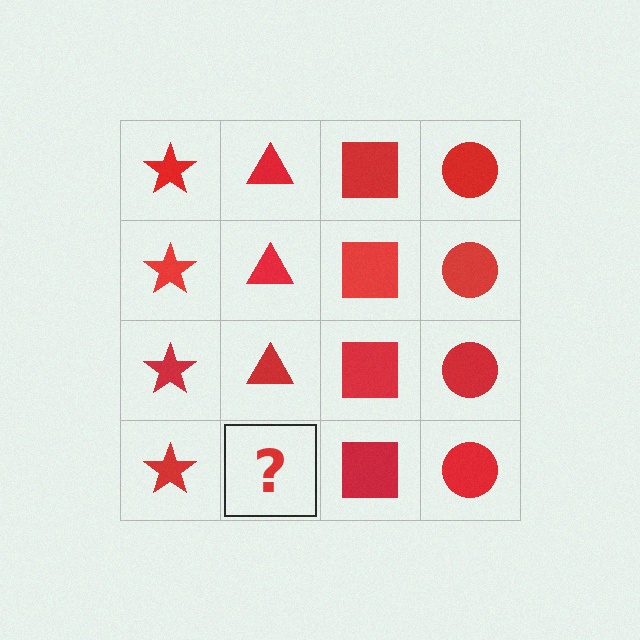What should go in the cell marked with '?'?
The missing cell should contain a red triangle.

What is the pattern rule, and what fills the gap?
The rule is that each column has a consistent shape. The gap should be filled with a red triangle.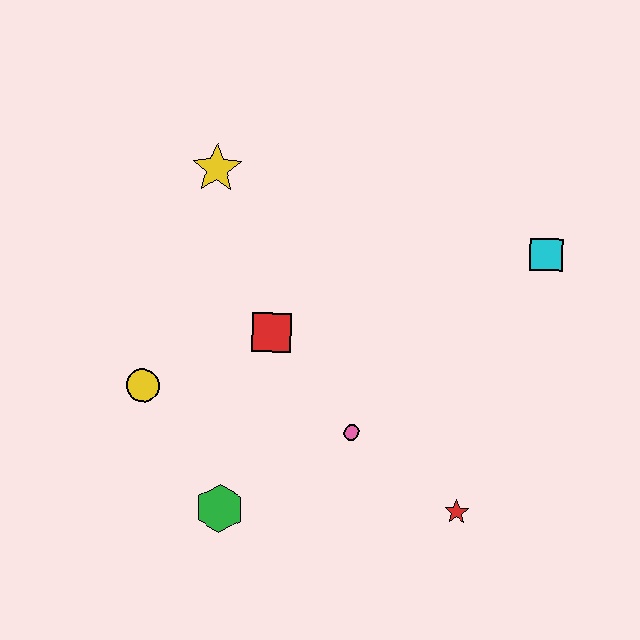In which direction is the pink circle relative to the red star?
The pink circle is to the left of the red star.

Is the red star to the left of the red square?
No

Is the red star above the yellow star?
No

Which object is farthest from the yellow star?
The red star is farthest from the yellow star.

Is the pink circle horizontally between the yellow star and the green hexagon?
No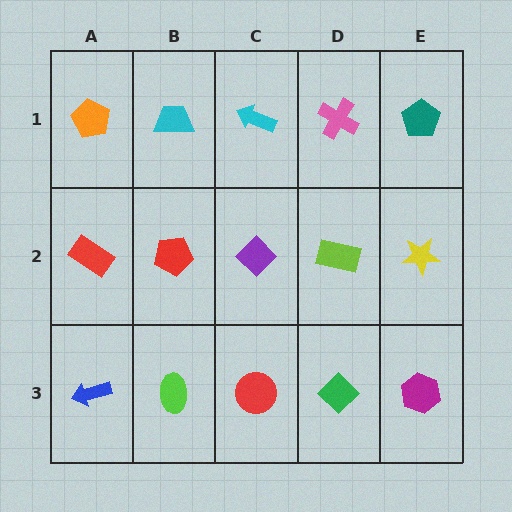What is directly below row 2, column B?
A lime ellipse.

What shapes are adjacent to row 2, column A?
An orange pentagon (row 1, column A), a blue arrow (row 3, column A), a red pentagon (row 2, column B).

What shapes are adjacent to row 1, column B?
A red pentagon (row 2, column B), an orange pentagon (row 1, column A), a cyan arrow (row 1, column C).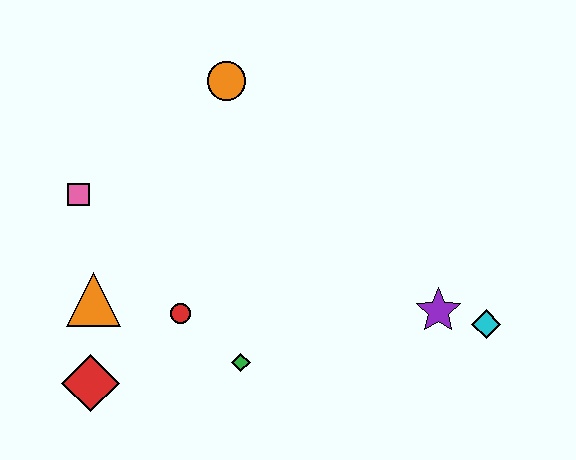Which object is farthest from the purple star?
The pink square is farthest from the purple star.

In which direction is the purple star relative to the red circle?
The purple star is to the right of the red circle.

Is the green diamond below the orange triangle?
Yes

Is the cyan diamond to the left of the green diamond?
No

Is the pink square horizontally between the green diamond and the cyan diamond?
No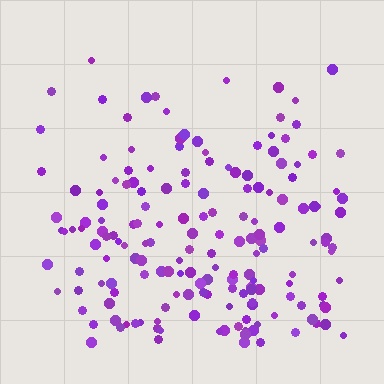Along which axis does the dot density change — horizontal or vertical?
Vertical.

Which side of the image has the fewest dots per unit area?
The top.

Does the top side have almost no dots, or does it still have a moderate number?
Still a moderate number, just noticeably fewer than the bottom.